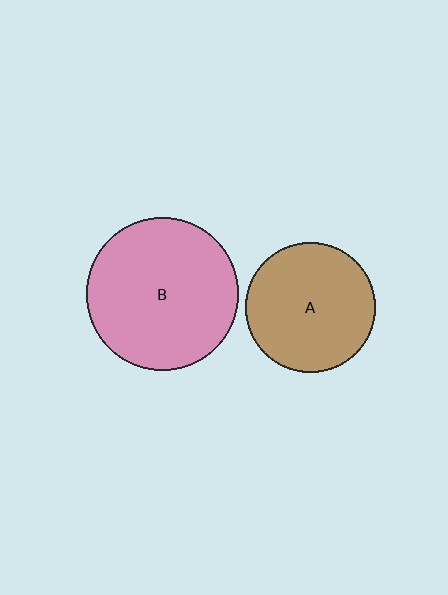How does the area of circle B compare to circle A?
Approximately 1.4 times.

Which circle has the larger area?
Circle B (pink).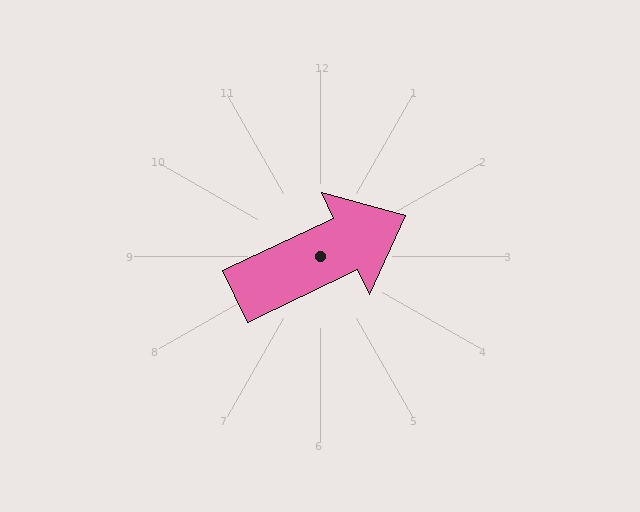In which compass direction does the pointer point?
Northeast.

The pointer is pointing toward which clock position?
Roughly 2 o'clock.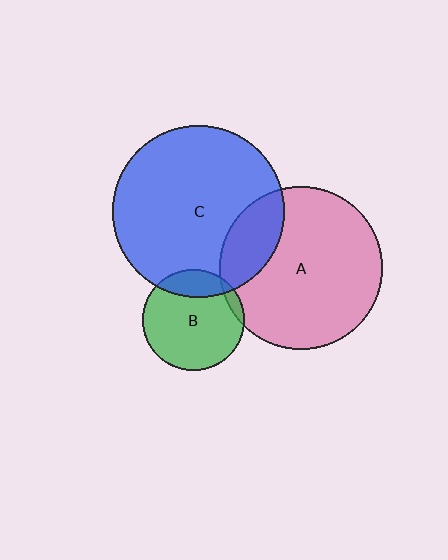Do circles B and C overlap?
Yes.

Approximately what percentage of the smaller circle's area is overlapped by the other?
Approximately 20%.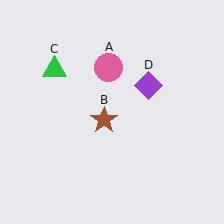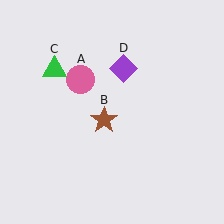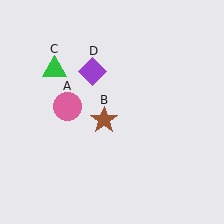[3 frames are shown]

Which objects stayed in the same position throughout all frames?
Brown star (object B) and green triangle (object C) remained stationary.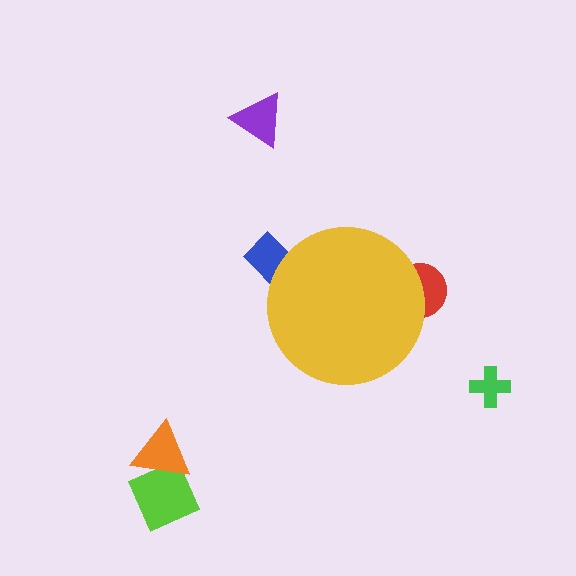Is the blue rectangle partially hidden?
Yes, the blue rectangle is partially hidden behind the yellow circle.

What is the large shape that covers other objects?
A yellow circle.